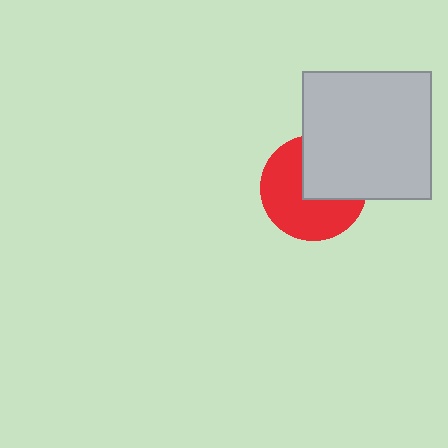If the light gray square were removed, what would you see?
You would see the complete red circle.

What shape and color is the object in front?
The object in front is a light gray square.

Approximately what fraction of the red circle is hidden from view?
Roughly 40% of the red circle is hidden behind the light gray square.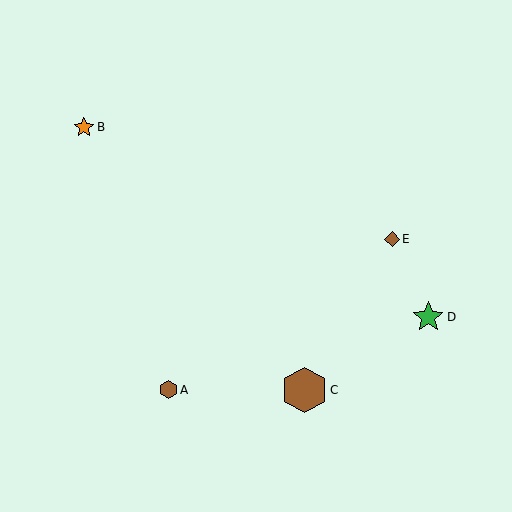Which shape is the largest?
The brown hexagon (labeled C) is the largest.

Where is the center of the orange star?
The center of the orange star is at (84, 127).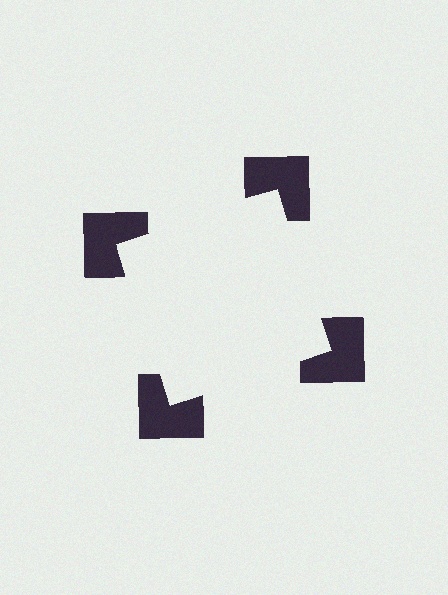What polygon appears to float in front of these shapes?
An illusory square — its edges are inferred from the aligned wedge cuts in the notched squares, not physically drawn.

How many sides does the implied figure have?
4 sides.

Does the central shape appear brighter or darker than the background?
It typically appears slightly brighter than the background, even though no actual brightness change is drawn.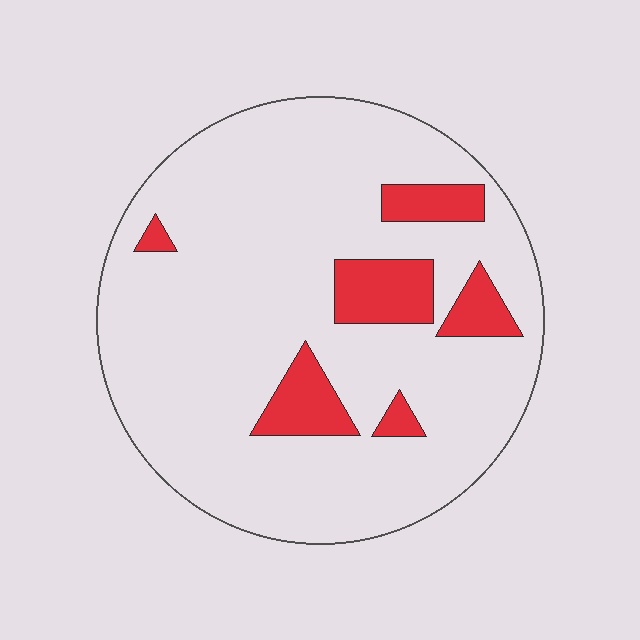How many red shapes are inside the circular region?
6.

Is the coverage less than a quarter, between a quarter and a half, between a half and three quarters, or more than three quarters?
Less than a quarter.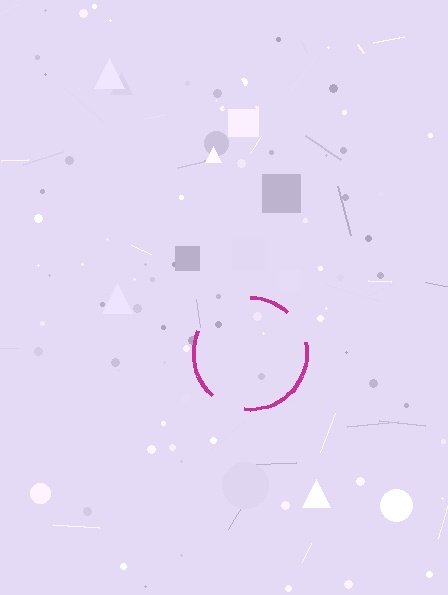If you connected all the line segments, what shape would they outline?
They would outline a circle.